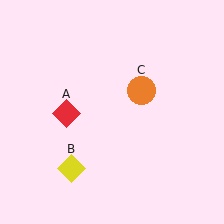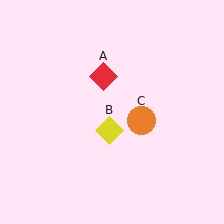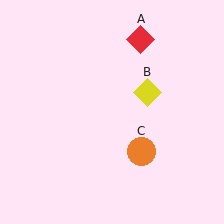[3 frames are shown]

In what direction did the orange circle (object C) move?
The orange circle (object C) moved down.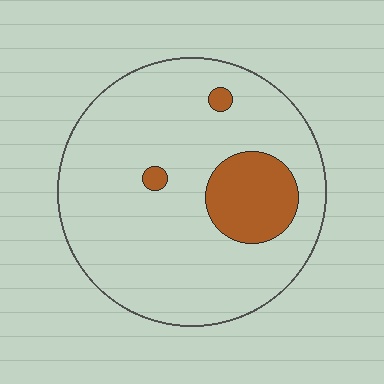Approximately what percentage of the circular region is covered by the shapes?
Approximately 15%.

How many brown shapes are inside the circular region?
3.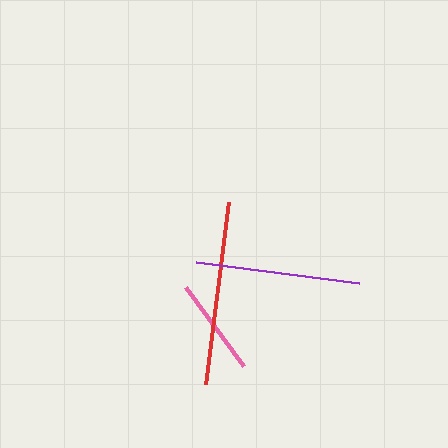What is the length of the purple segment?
The purple segment is approximately 165 pixels long.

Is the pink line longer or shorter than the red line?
The red line is longer than the pink line.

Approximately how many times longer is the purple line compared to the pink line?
The purple line is approximately 1.7 times the length of the pink line.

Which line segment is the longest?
The red line is the longest at approximately 183 pixels.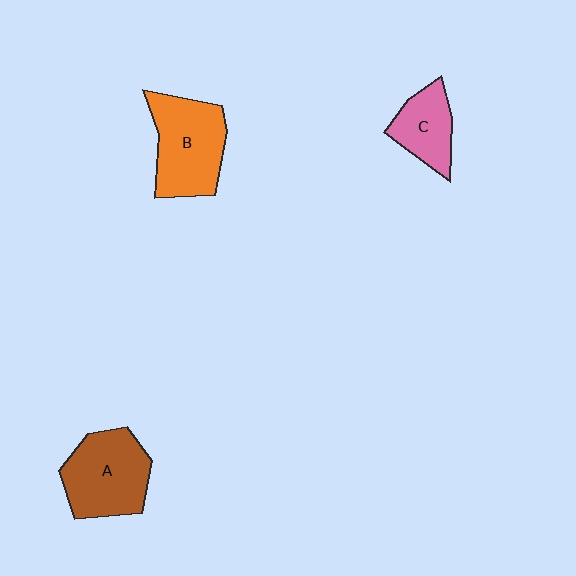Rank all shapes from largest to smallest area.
From largest to smallest: B (orange), A (brown), C (pink).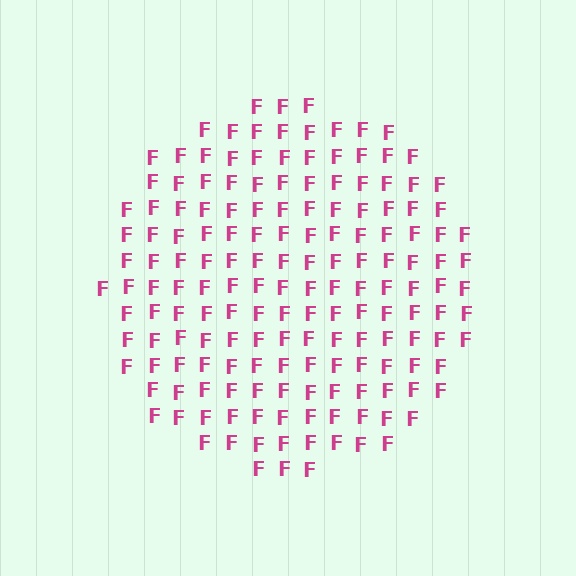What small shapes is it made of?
It is made of small letter F's.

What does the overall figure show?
The overall figure shows a circle.